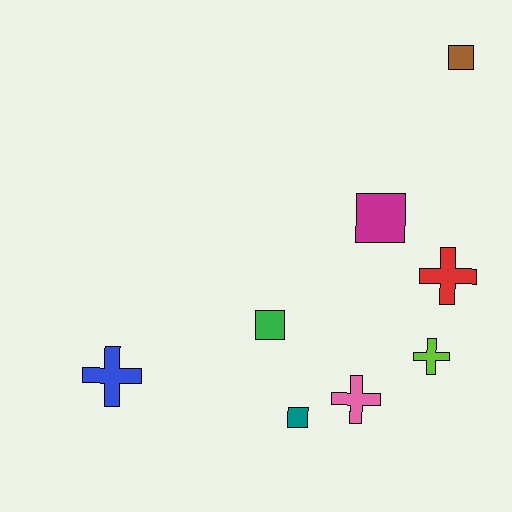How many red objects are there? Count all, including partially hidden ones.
There is 1 red object.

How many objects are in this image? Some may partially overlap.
There are 8 objects.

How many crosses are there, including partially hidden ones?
There are 4 crosses.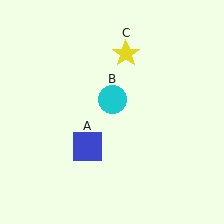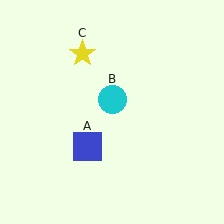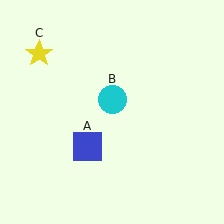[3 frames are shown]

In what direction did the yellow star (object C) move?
The yellow star (object C) moved left.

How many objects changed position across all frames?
1 object changed position: yellow star (object C).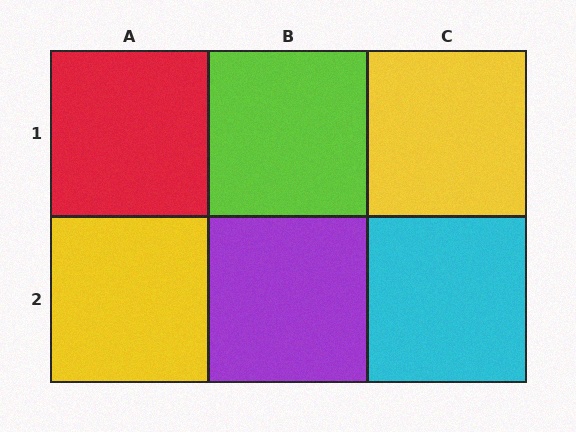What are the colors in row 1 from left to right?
Red, lime, yellow.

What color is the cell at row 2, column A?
Yellow.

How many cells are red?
1 cell is red.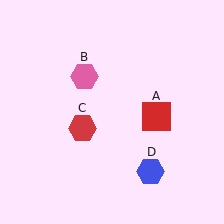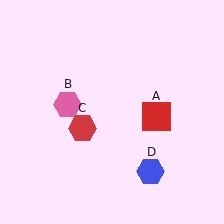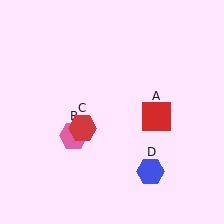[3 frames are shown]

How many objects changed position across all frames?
1 object changed position: pink hexagon (object B).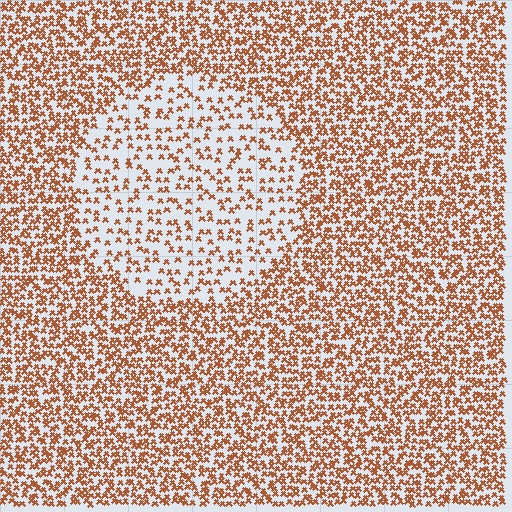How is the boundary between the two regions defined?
The boundary is defined by a change in element density (approximately 2.2x ratio). All elements are the same color, size, and shape.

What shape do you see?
I see a circle.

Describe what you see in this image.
The image contains small brown elements arranged at two different densities. A circle-shaped region is visible where the elements are less densely packed than the surrounding area.